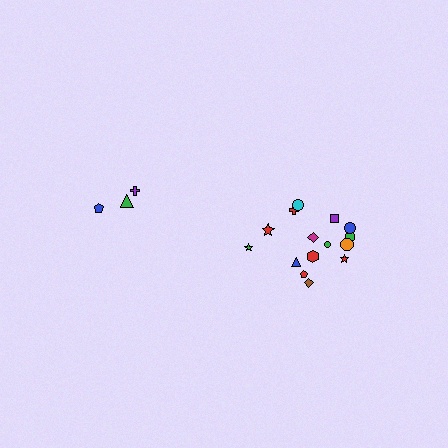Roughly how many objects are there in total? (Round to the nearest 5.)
Roughly 20 objects in total.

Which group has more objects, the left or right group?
The right group.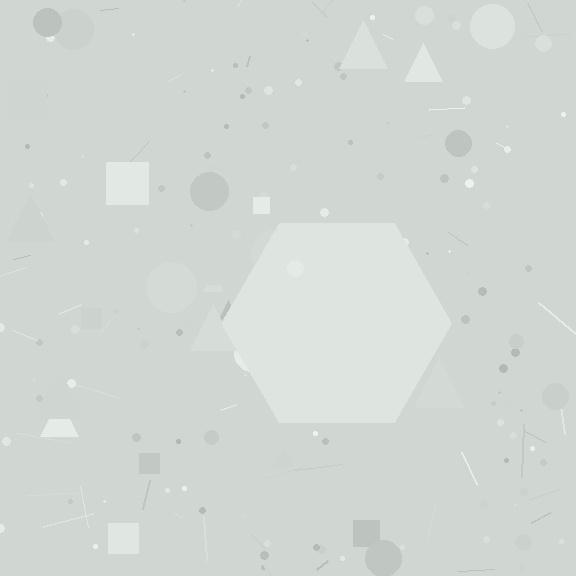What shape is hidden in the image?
A hexagon is hidden in the image.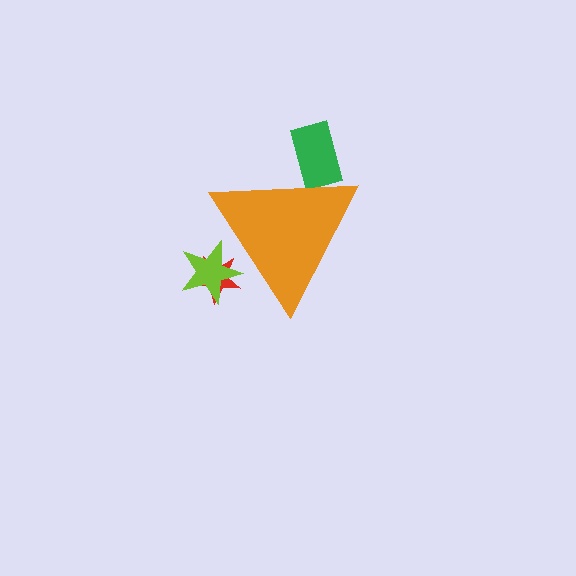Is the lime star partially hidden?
Yes, the lime star is partially hidden behind the orange triangle.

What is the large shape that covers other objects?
An orange triangle.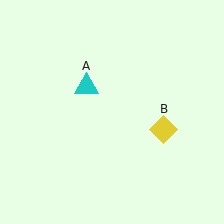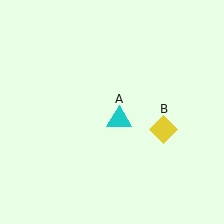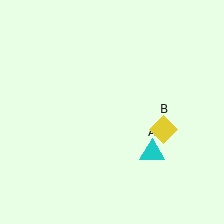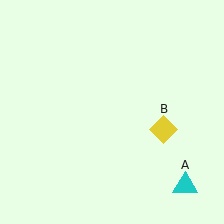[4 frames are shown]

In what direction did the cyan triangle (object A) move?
The cyan triangle (object A) moved down and to the right.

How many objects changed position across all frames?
1 object changed position: cyan triangle (object A).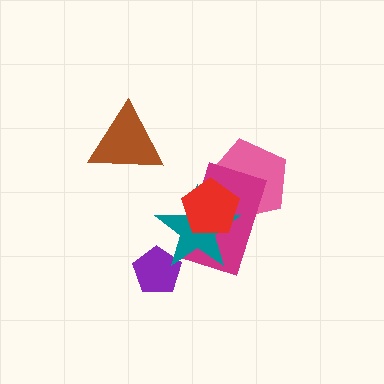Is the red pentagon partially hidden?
No, no other shape covers it.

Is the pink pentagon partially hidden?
Yes, it is partially covered by another shape.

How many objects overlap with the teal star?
4 objects overlap with the teal star.